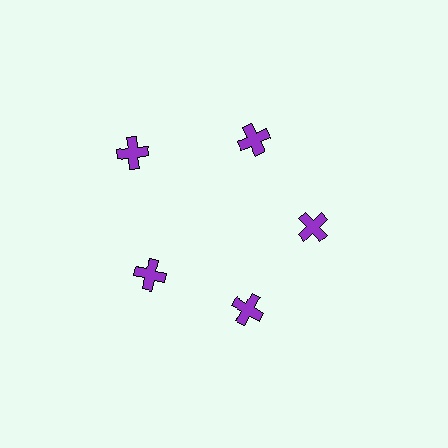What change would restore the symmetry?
The symmetry would be restored by moving it inward, back onto the ring so that all 5 crosses sit at equal angles and equal distance from the center.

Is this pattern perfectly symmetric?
No. The 5 purple crosses are arranged in a ring, but one element near the 10 o'clock position is pushed outward from the center, breaking the 5-fold rotational symmetry.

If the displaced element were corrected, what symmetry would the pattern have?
It would have 5-fold rotational symmetry — the pattern would map onto itself every 72 degrees.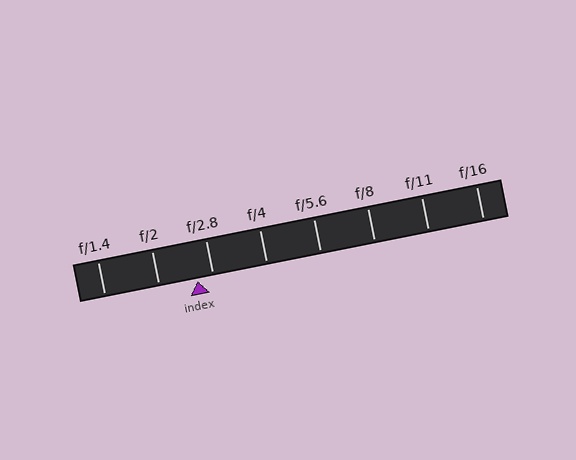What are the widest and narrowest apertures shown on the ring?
The widest aperture shown is f/1.4 and the narrowest is f/16.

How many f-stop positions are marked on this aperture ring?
There are 8 f-stop positions marked.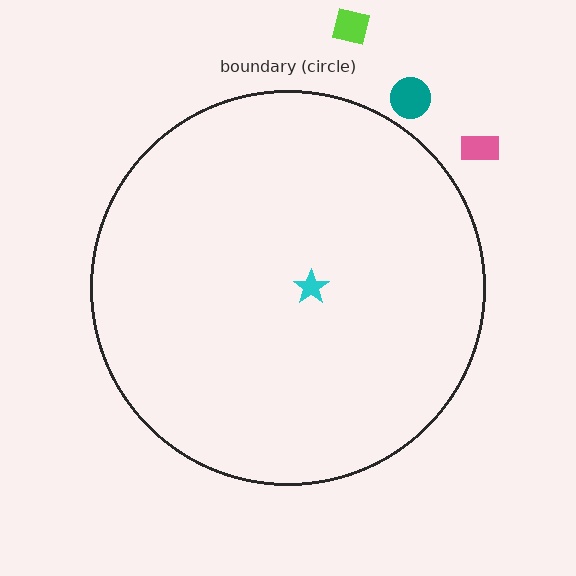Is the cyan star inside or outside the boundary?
Inside.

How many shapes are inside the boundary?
1 inside, 3 outside.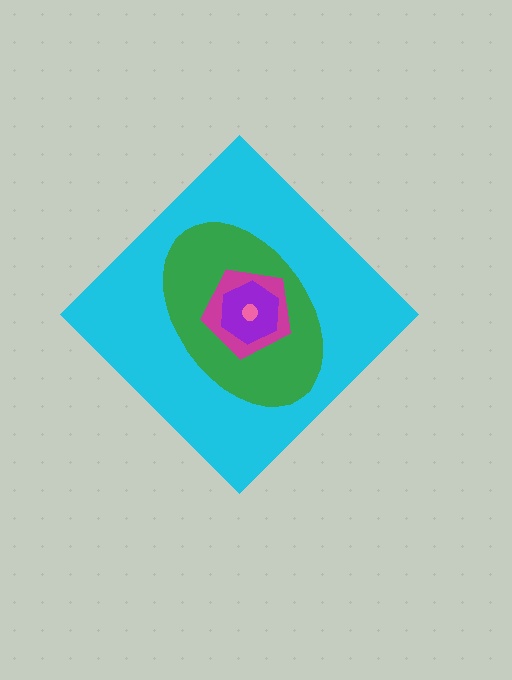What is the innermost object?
The pink circle.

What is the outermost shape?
The cyan diamond.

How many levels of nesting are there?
5.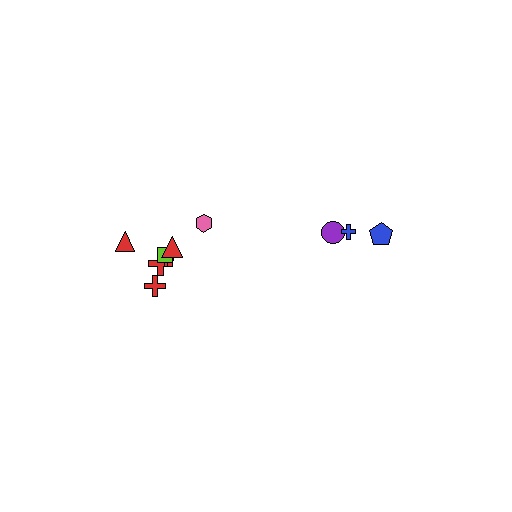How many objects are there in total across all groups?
There are 10 objects.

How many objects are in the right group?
There are 3 objects.